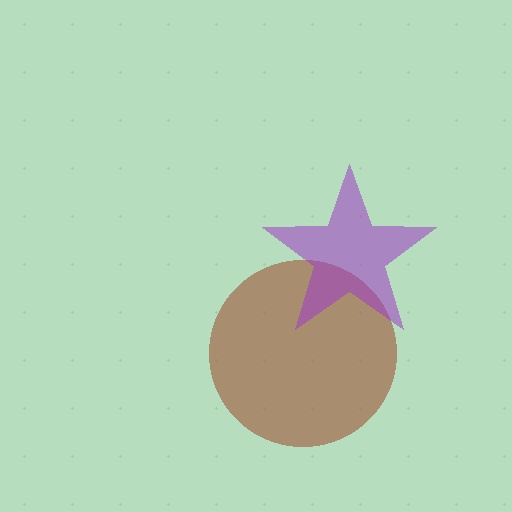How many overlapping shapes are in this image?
There are 2 overlapping shapes in the image.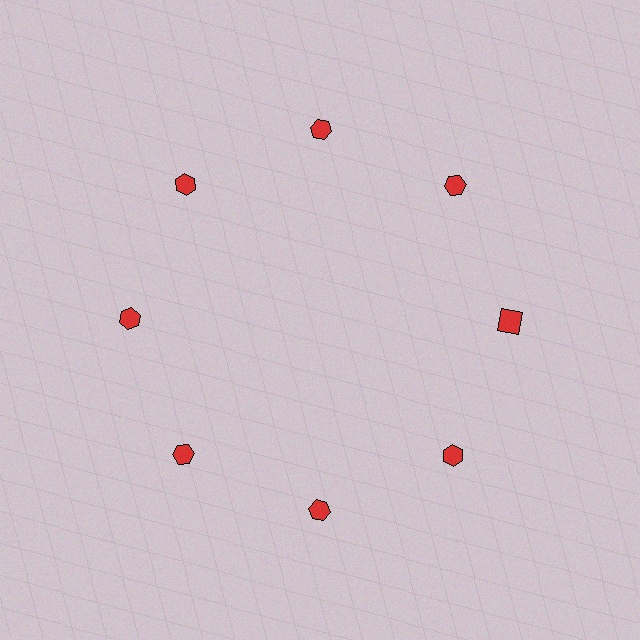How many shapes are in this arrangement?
There are 8 shapes arranged in a ring pattern.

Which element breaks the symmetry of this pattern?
The red square at roughly the 3 o'clock position breaks the symmetry. All other shapes are red hexagons.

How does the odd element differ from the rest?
It has a different shape: square instead of hexagon.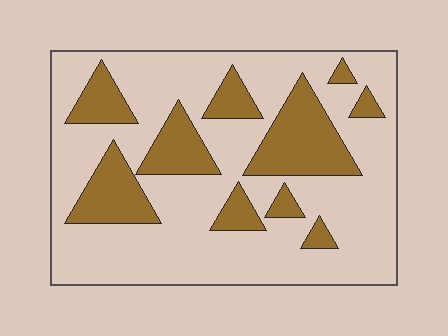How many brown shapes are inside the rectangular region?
10.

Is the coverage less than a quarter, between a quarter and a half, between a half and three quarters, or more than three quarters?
Between a quarter and a half.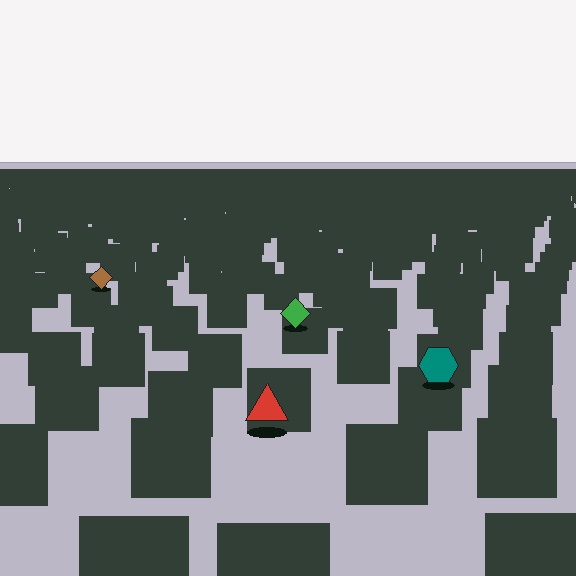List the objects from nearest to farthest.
From nearest to farthest: the red triangle, the teal hexagon, the green diamond, the brown diamond.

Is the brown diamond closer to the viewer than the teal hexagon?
No. The teal hexagon is closer — you can tell from the texture gradient: the ground texture is coarser near it.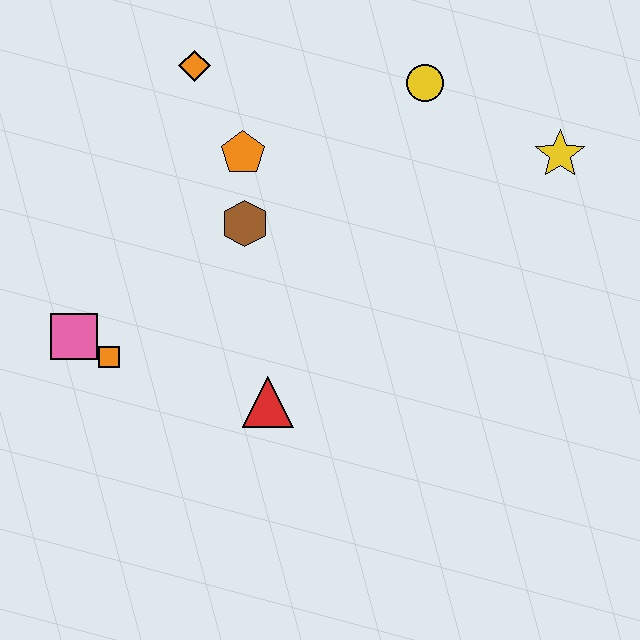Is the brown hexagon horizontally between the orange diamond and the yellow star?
Yes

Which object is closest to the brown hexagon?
The orange pentagon is closest to the brown hexagon.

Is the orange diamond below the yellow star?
No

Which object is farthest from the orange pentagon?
The yellow star is farthest from the orange pentagon.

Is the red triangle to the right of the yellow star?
No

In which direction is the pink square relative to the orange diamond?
The pink square is below the orange diamond.